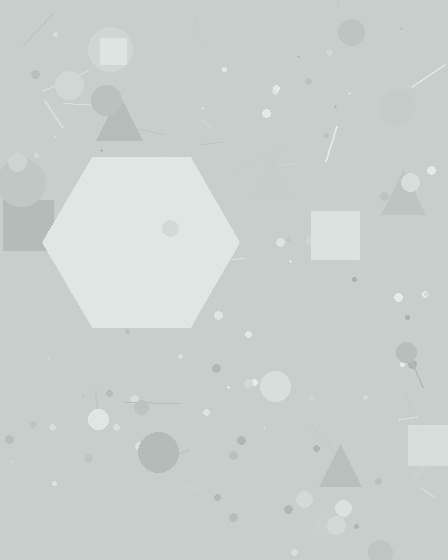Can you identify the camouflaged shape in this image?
The camouflaged shape is a hexagon.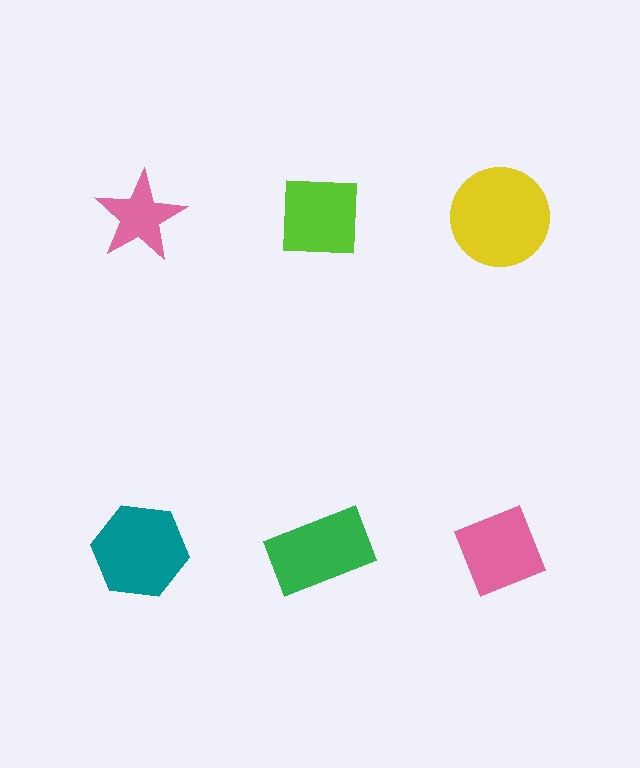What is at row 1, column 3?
A yellow circle.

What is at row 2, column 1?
A teal hexagon.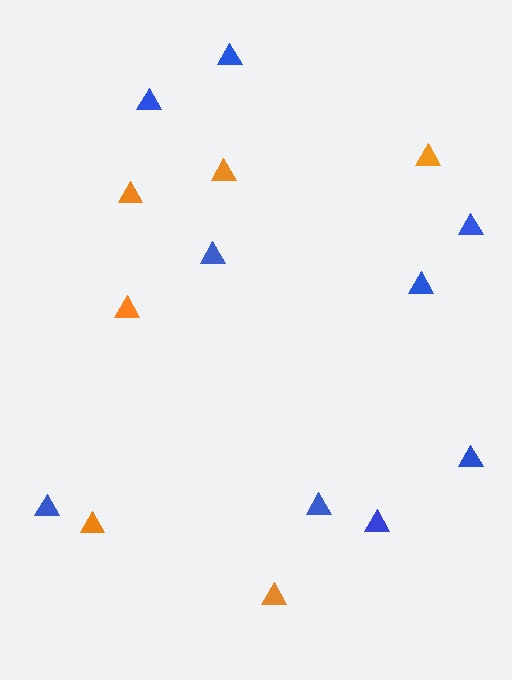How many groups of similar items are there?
There are 2 groups: one group of blue triangles (9) and one group of orange triangles (6).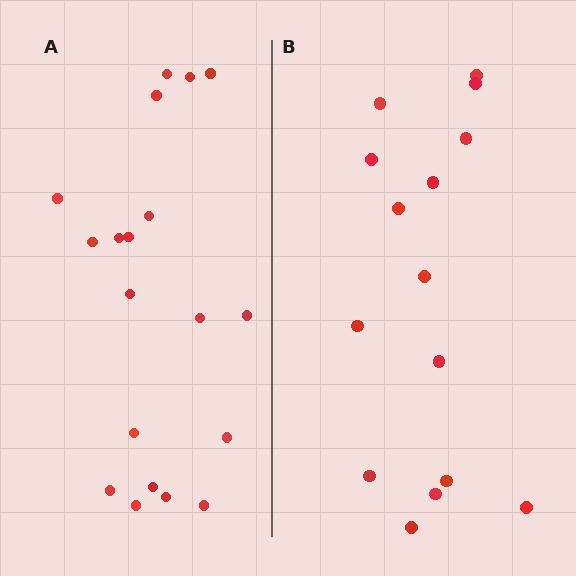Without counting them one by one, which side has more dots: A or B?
Region A (the left region) has more dots.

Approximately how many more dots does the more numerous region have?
Region A has about 4 more dots than region B.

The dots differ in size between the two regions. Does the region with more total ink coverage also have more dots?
No. Region B has more total ink coverage because its dots are larger, but region A actually contains more individual dots. Total area can be misleading — the number of items is what matters here.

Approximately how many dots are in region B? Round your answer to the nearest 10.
About 20 dots. (The exact count is 15, which rounds to 20.)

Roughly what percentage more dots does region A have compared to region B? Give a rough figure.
About 25% more.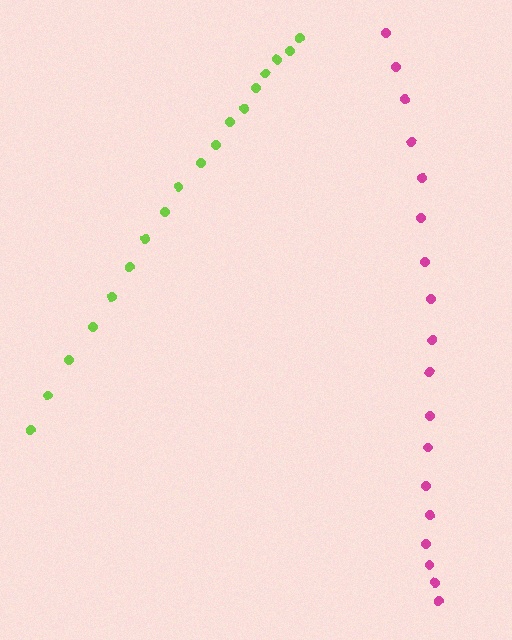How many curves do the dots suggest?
There are 2 distinct paths.